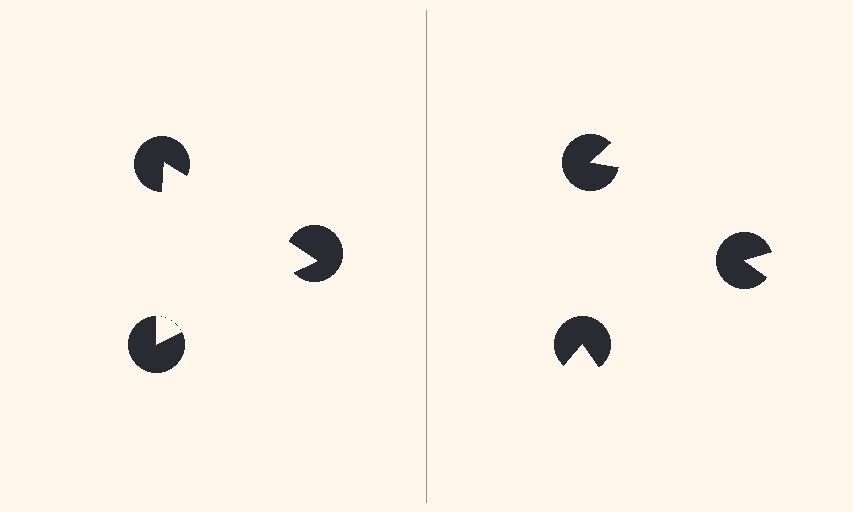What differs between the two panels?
The pac-man discs are positioned identically on both sides; only the wedge orientations differ. On the left they align to a triangle; on the right they are misaligned.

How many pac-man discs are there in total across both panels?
6 — 3 on each side.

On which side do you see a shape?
An illusory triangle appears on the left side. On the right side the wedge cuts are rotated, so no coherent shape forms.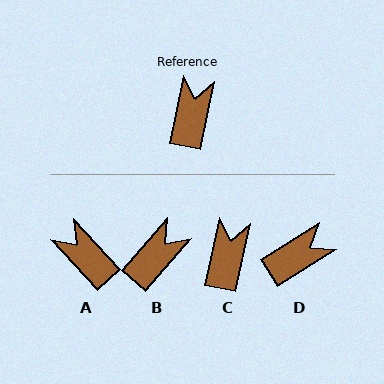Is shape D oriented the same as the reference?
No, it is off by about 46 degrees.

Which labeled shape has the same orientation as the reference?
C.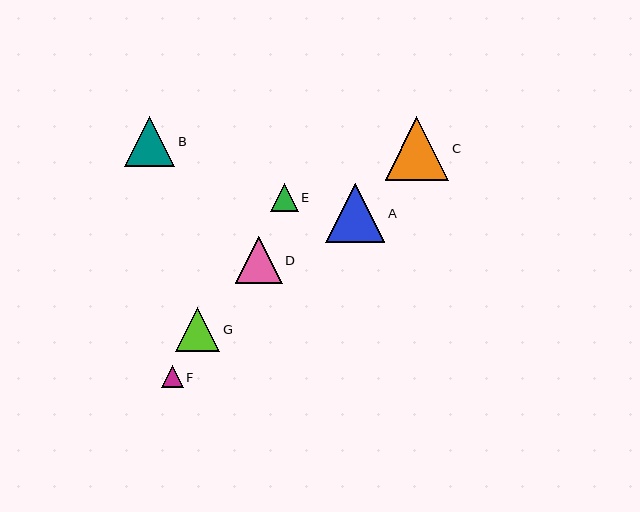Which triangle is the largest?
Triangle C is the largest with a size of approximately 64 pixels.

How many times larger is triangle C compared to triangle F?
Triangle C is approximately 3.0 times the size of triangle F.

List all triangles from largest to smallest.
From largest to smallest: C, A, B, D, G, E, F.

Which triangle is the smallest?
Triangle F is the smallest with a size of approximately 22 pixels.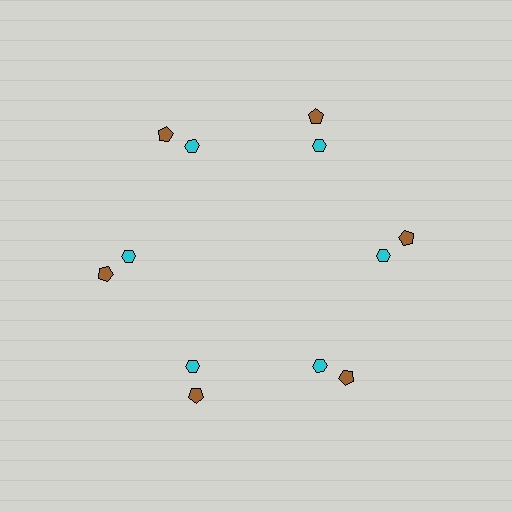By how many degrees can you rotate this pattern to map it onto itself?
The pattern maps onto itself every 60 degrees of rotation.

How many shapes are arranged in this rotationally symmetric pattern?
There are 12 shapes, arranged in 6 groups of 2.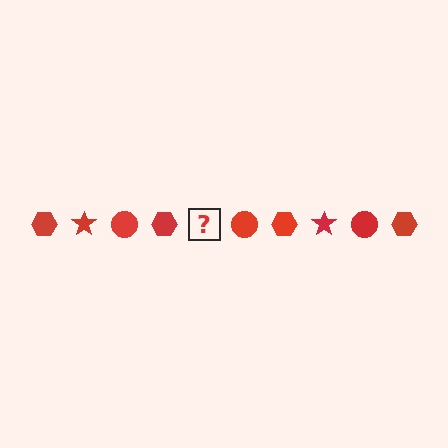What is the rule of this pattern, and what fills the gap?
The rule is that the pattern cycles through hexagon, star, circle shapes in red. The gap should be filled with a red star.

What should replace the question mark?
The question mark should be replaced with a red star.